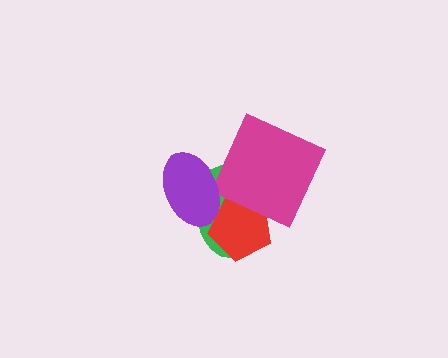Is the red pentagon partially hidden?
Yes, it is partially covered by another shape.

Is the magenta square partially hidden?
No, no other shape covers it.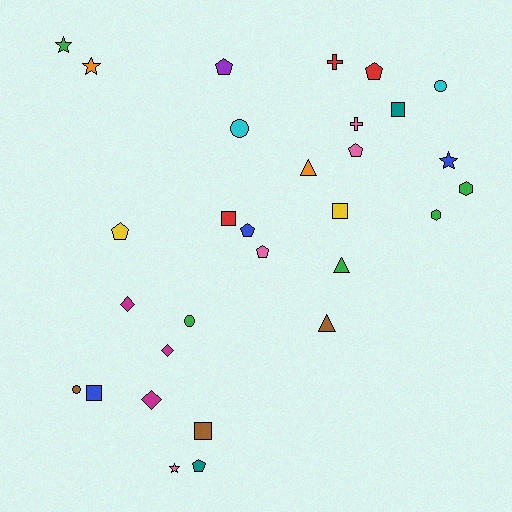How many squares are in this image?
There are 5 squares.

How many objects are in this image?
There are 30 objects.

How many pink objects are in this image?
There are 4 pink objects.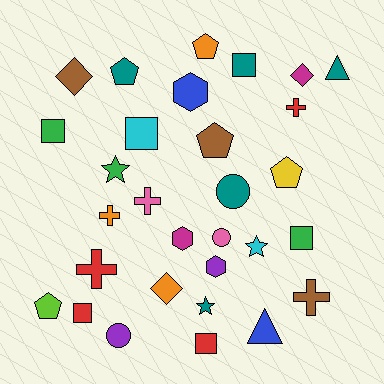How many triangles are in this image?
There are 2 triangles.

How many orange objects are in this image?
There are 3 orange objects.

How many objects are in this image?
There are 30 objects.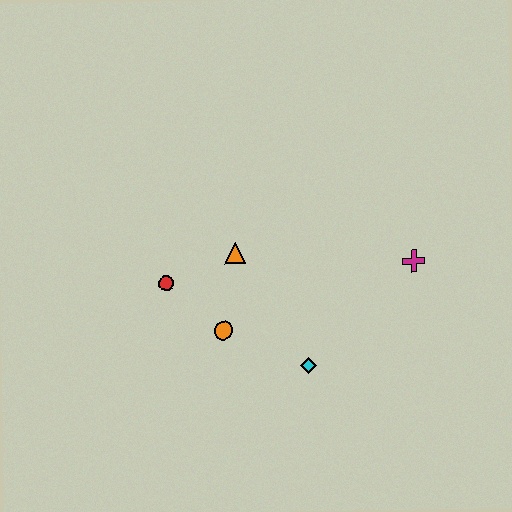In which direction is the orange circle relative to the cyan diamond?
The orange circle is to the left of the cyan diamond.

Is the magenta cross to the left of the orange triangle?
No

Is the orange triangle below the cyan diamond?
No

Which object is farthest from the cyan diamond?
The red circle is farthest from the cyan diamond.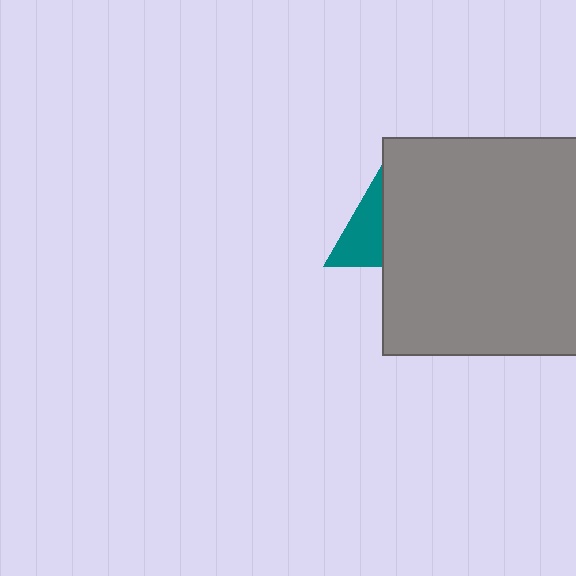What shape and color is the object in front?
The object in front is a gray square.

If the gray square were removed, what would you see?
You would see the complete teal triangle.